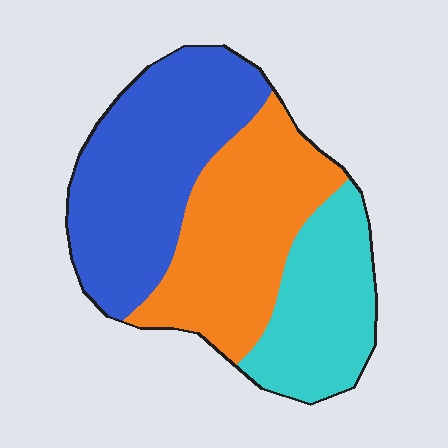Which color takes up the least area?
Cyan, at roughly 25%.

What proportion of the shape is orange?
Orange covers 35% of the shape.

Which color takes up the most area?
Blue, at roughly 40%.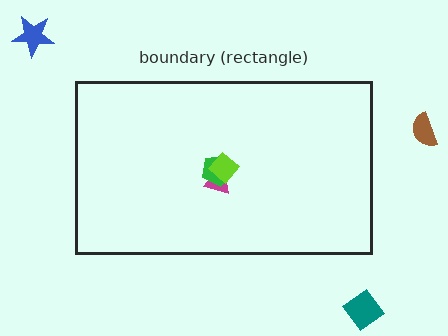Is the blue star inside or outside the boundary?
Outside.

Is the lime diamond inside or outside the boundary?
Inside.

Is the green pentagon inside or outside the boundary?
Inside.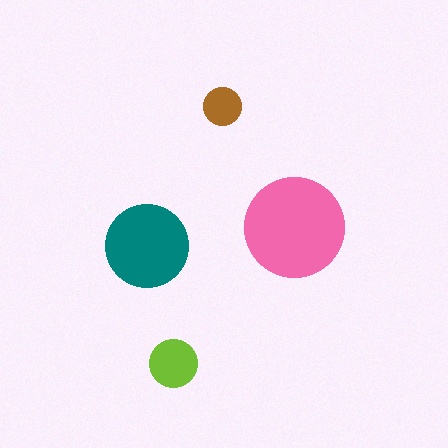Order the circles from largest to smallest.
the pink one, the teal one, the lime one, the brown one.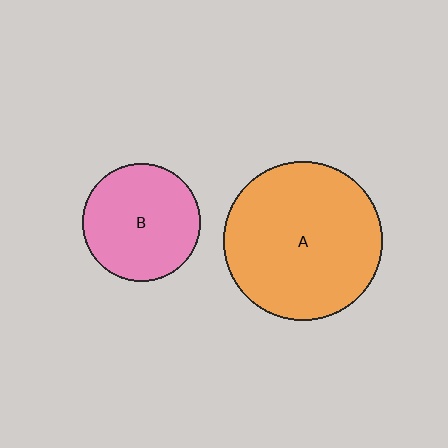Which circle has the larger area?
Circle A (orange).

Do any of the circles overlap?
No, none of the circles overlap.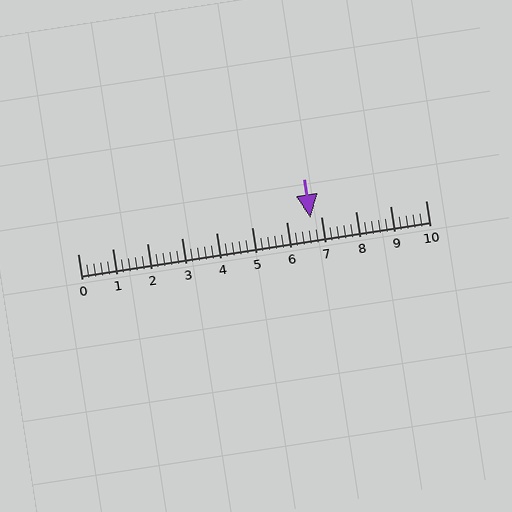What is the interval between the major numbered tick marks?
The major tick marks are spaced 1 units apart.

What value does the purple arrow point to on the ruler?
The purple arrow points to approximately 6.7.